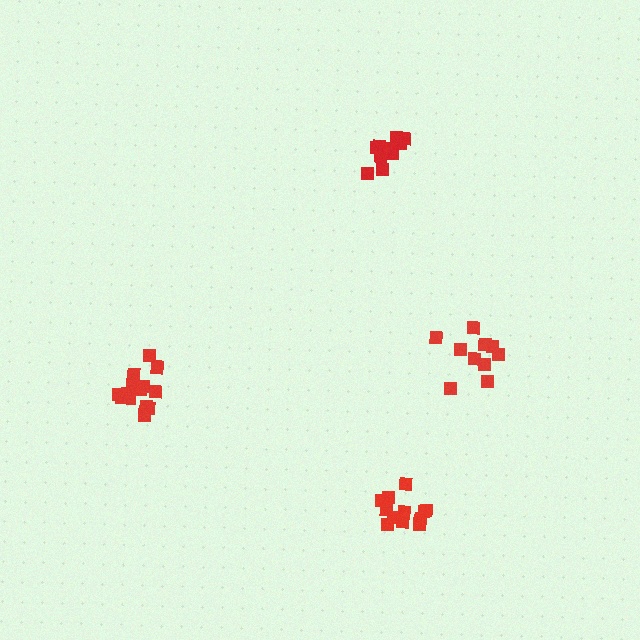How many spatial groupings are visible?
There are 4 spatial groupings.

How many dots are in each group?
Group 1: 10 dots, Group 2: 14 dots, Group 3: 12 dots, Group 4: 10 dots (46 total).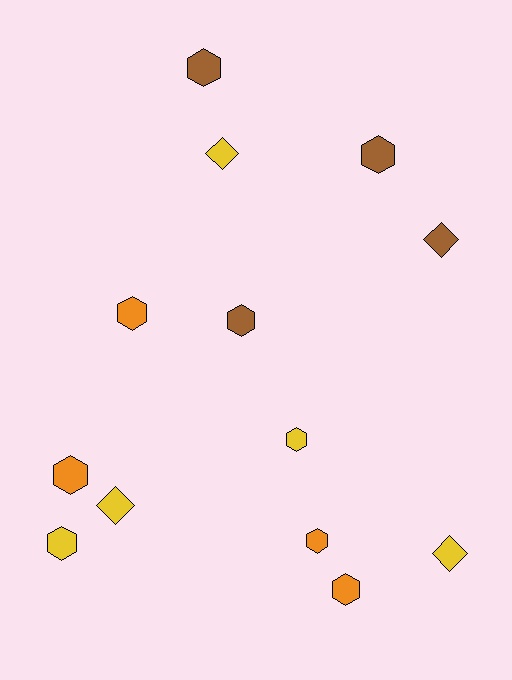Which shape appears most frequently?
Hexagon, with 9 objects.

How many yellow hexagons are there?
There are 2 yellow hexagons.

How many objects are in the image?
There are 13 objects.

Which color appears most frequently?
Yellow, with 5 objects.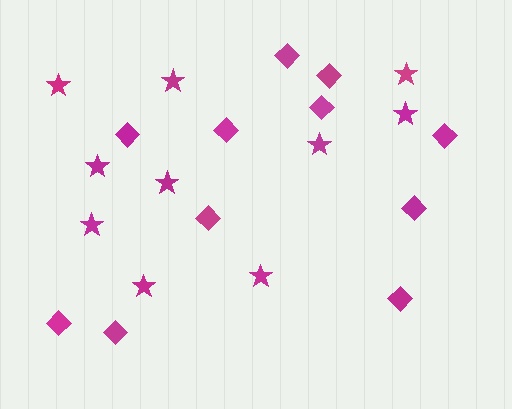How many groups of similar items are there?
There are 2 groups: one group of diamonds (11) and one group of stars (10).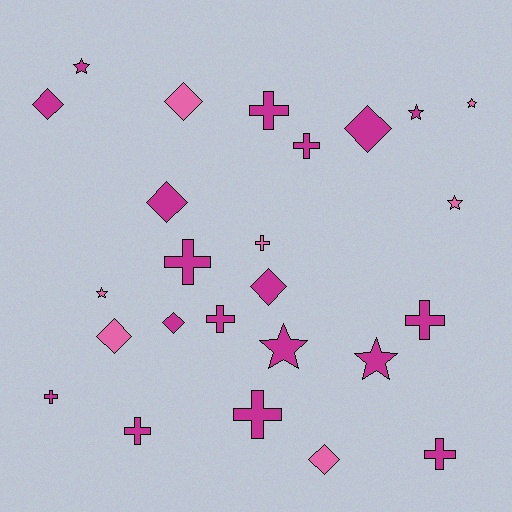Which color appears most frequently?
Magenta, with 18 objects.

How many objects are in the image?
There are 25 objects.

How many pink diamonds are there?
There are 3 pink diamonds.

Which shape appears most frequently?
Cross, with 10 objects.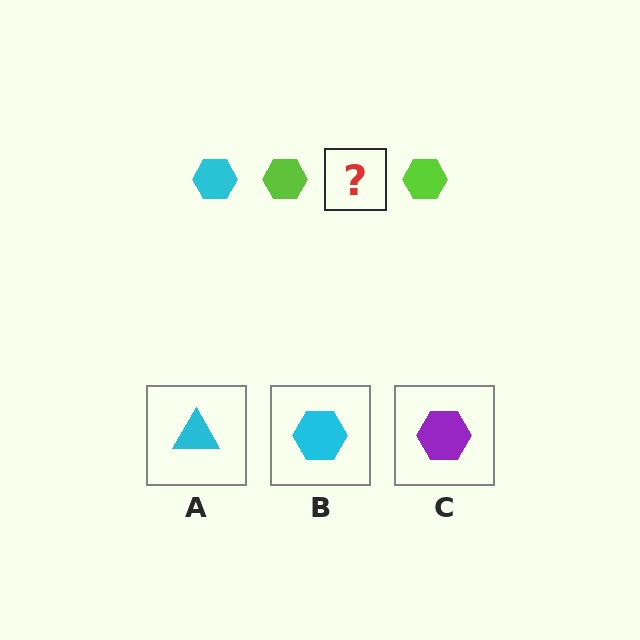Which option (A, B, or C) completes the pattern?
B.